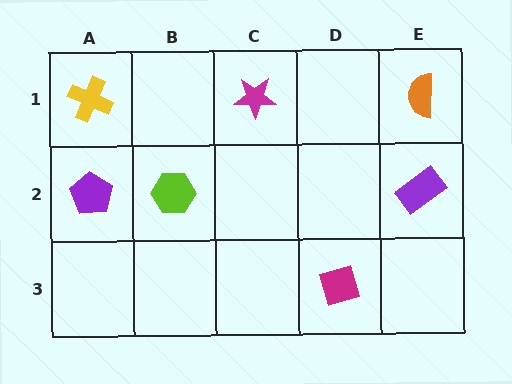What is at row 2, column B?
A lime hexagon.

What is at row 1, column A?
A yellow cross.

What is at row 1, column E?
An orange semicircle.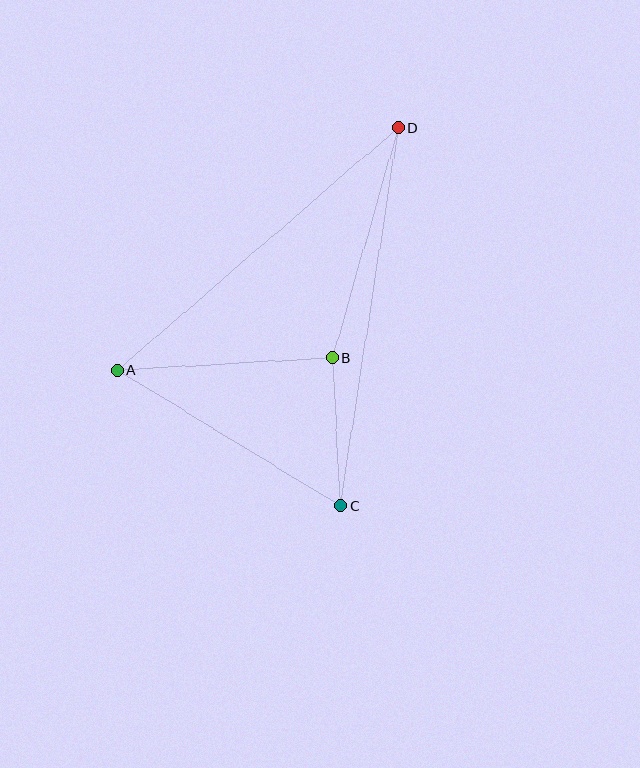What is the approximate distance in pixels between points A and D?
The distance between A and D is approximately 371 pixels.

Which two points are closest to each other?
Points B and C are closest to each other.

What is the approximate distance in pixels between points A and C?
The distance between A and C is approximately 261 pixels.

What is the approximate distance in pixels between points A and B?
The distance between A and B is approximately 215 pixels.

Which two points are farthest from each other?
Points C and D are farthest from each other.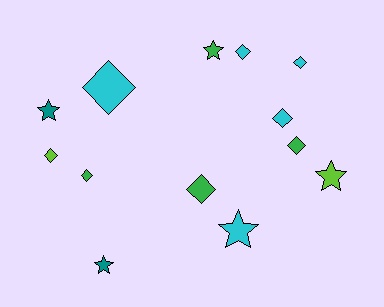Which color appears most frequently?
Cyan, with 5 objects.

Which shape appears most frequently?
Diamond, with 8 objects.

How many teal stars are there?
There are 2 teal stars.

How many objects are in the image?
There are 13 objects.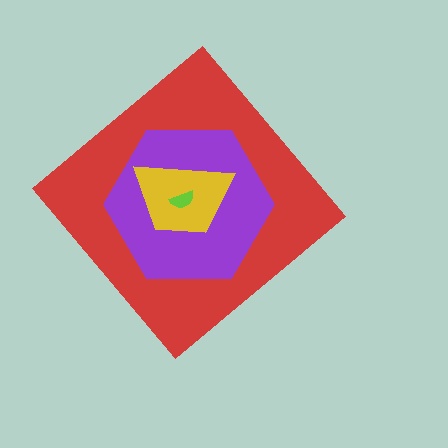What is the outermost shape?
The red diamond.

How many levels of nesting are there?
4.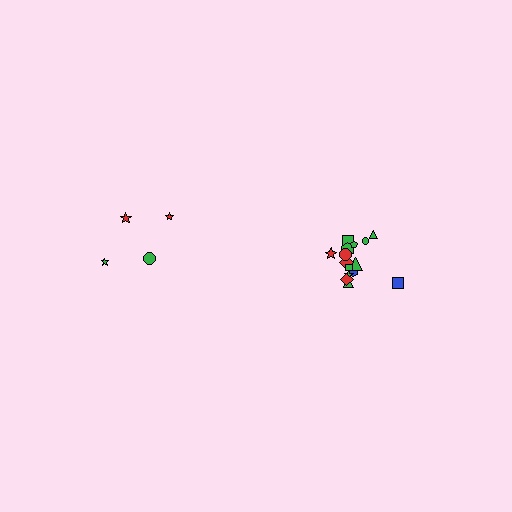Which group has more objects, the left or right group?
The right group.